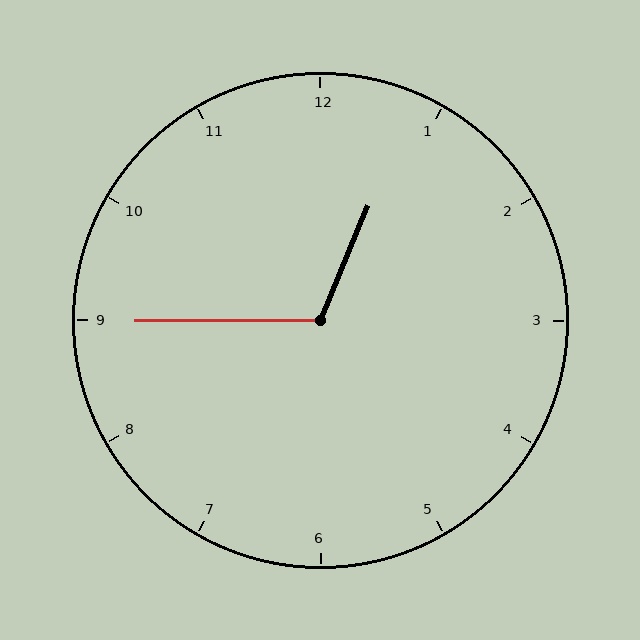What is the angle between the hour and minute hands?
Approximately 112 degrees.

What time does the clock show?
12:45.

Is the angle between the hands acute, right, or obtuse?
It is obtuse.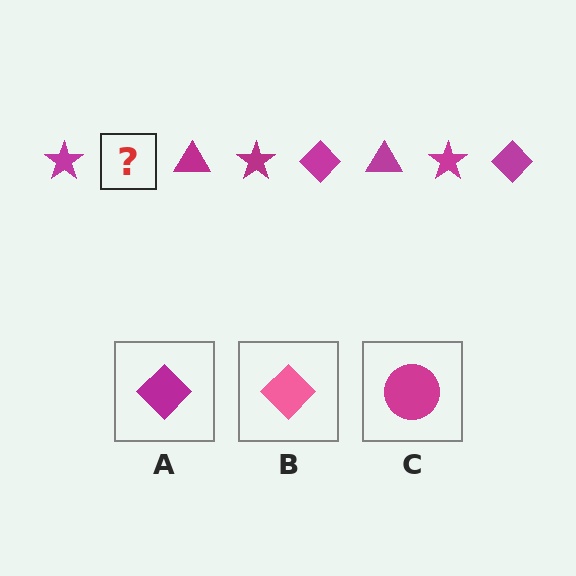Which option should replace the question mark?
Option A.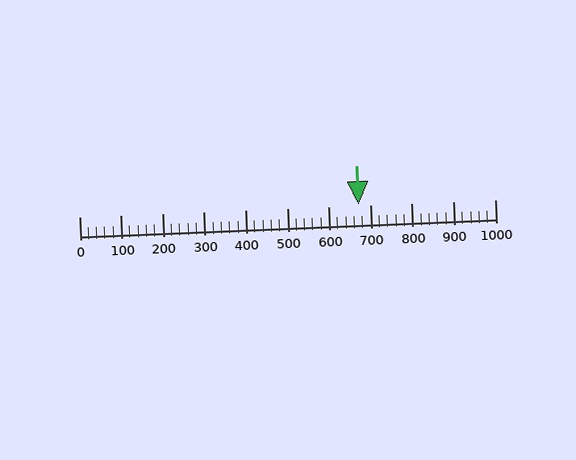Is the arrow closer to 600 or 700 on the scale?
The arrow is closer to 700.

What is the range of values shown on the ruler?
The ruler shows values from 0 to 1000.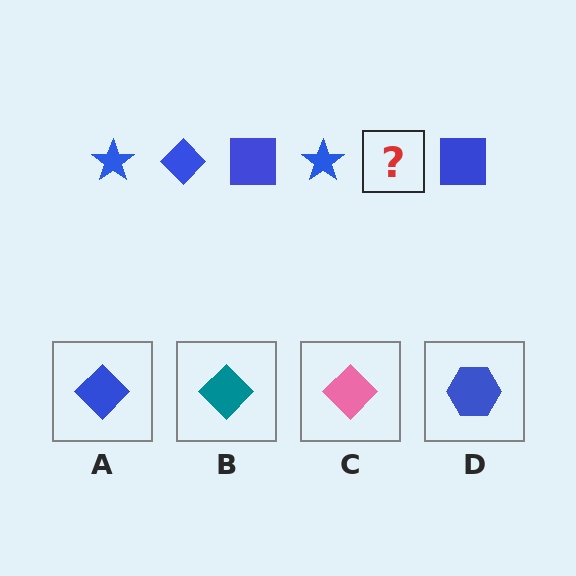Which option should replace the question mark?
Option A.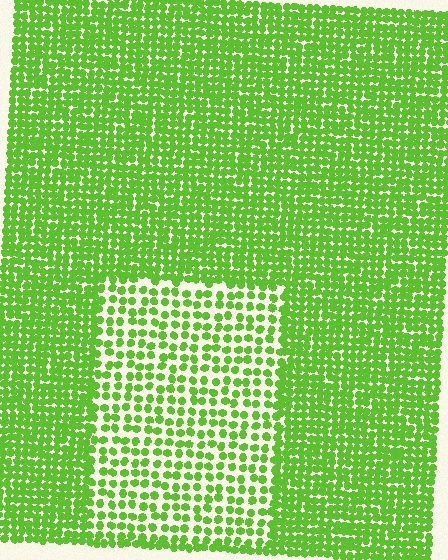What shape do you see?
I see a rectangle.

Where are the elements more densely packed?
The elements are more densely packed outside the rectangle boundary.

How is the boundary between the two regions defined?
The boundary is defined by a change in element density (approximately 2.0x ratio). All elements are the same color, size, and shape.